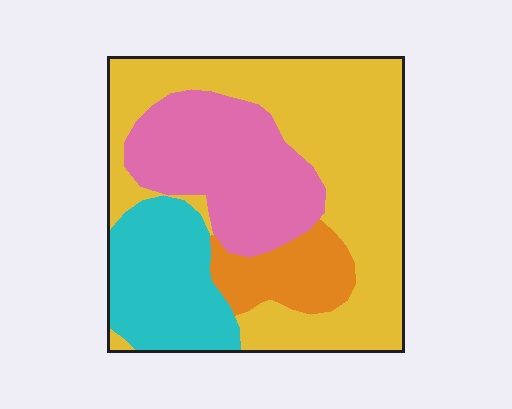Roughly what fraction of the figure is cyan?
Cyan covers about 20% of the figure.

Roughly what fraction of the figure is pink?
Pink covers 24% of the figure.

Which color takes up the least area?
Orange, at roughly 10%.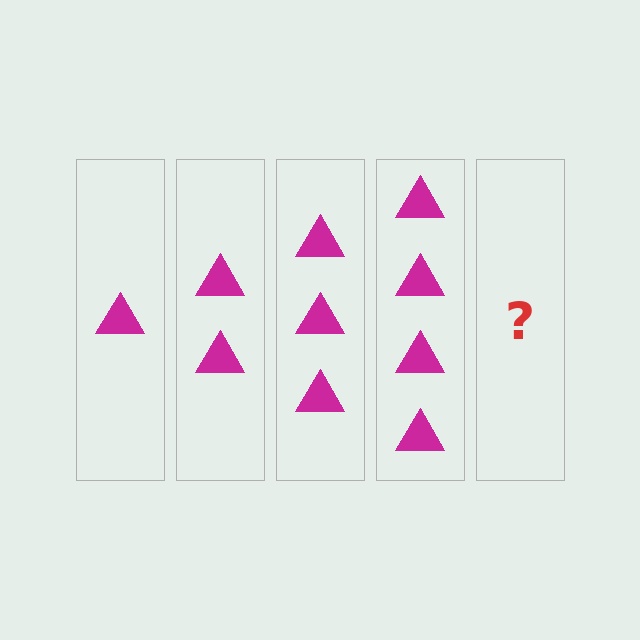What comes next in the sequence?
The next element should be 5 triangles.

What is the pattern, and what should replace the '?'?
The pattern is that each step adds one more triangle. The '?' should be 5 triangles.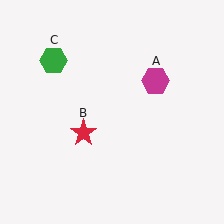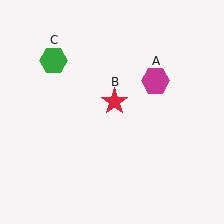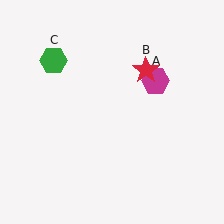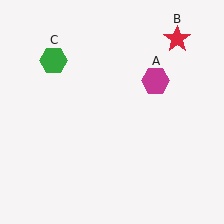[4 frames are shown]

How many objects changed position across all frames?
1 object changed position: red star (object B).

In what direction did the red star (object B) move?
The red star (object B) moved up and to the right.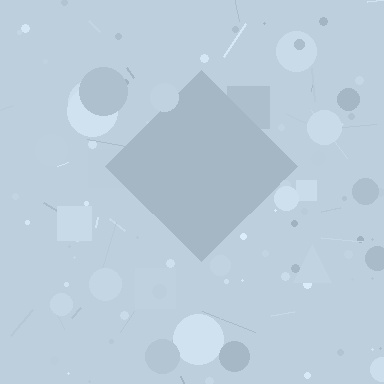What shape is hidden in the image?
A diamond is hidden in the image.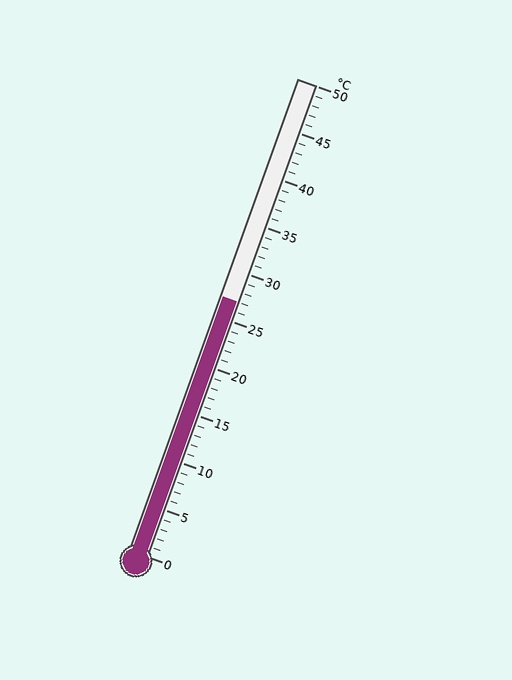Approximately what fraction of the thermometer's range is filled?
The thermometer is filled to approximately 55% of its range.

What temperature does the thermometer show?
The thermometer shows approximately 27°C.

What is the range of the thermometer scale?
The thermometer scale ranges from 0°C to 50°C.